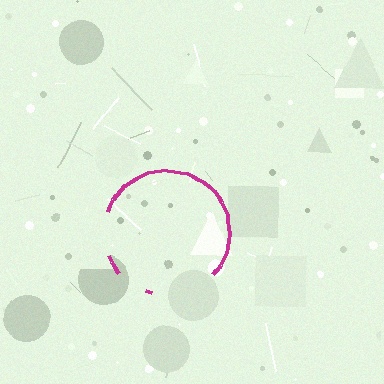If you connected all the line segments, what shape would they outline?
They would outline a circle.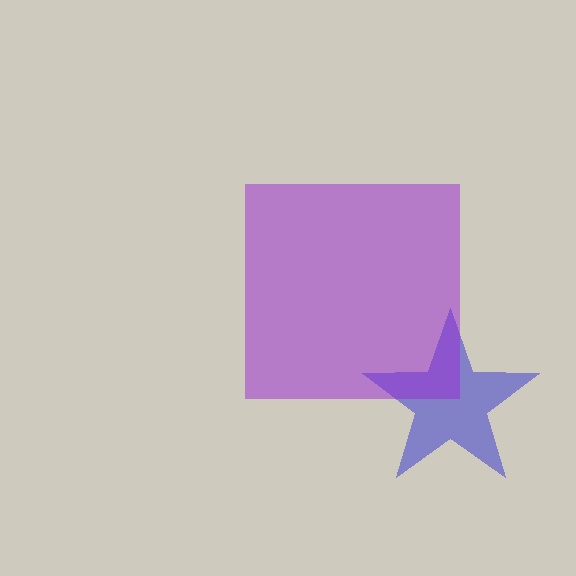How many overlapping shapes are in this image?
There are 2 overlapping shapes in the image.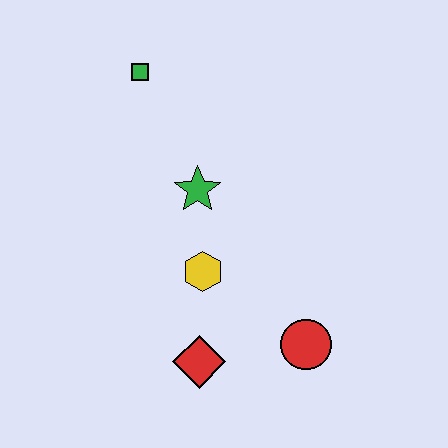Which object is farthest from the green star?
The red circle is farthest from the green star.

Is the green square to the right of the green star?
No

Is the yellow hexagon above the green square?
No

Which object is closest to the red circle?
The red diamond is closest to the red circle.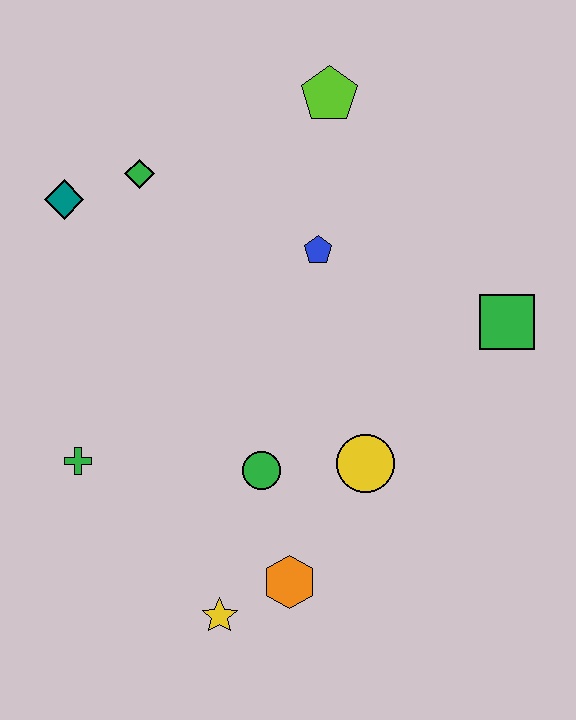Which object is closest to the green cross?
The green circle is closest to the green cross.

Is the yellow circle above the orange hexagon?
Yes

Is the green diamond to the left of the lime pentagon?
Yes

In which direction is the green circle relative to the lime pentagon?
The green circle is below the lime pentagon.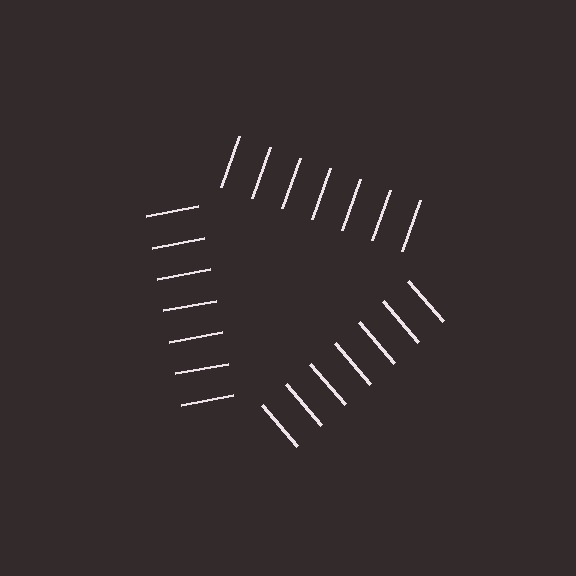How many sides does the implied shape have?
3 sides — the line-ends trace a triangle.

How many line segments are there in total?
21 — 7 along each of the 3 edges.